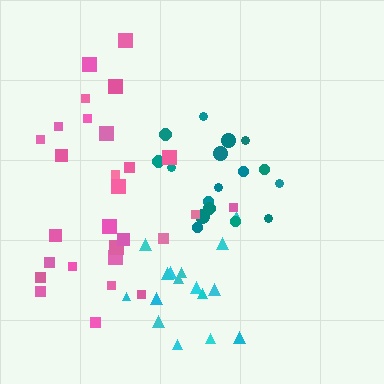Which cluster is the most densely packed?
Teal.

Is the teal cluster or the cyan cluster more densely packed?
Teal.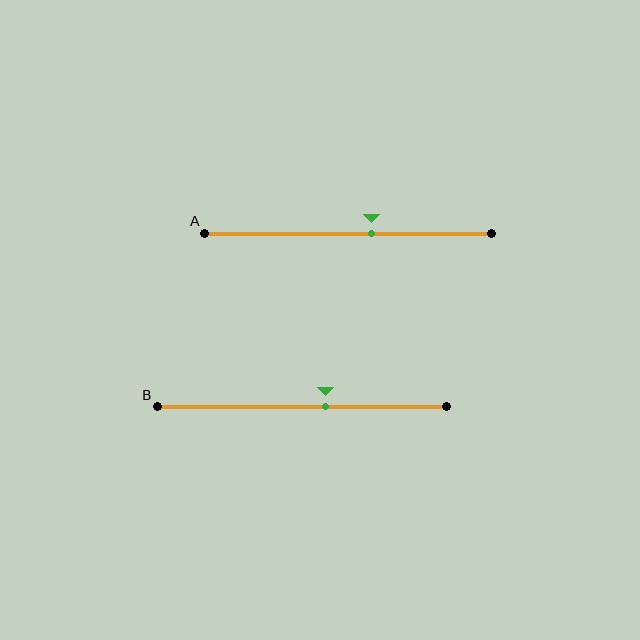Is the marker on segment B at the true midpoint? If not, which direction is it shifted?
No, the marker on segment B is shifted to the right by about 8% of the segment length.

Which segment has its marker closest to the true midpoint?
Segment A has its marker closest to the true midpoint.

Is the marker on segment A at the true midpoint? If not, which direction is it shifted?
No, the marker on segment A is shifted to the right by about 8% of the segment length.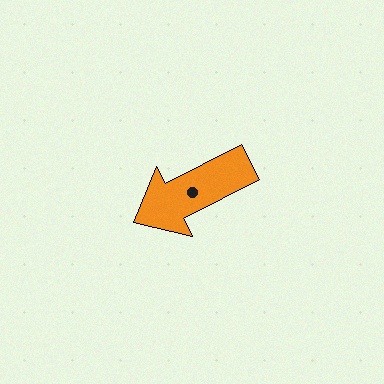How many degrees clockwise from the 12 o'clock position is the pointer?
Approximately 243 degrees.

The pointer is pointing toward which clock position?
Roughly 8 o'clock.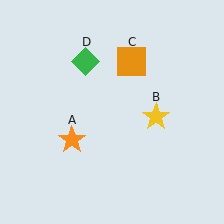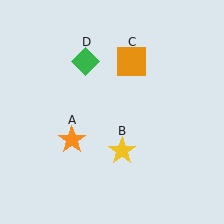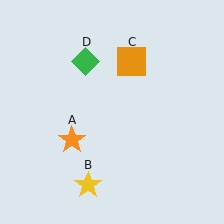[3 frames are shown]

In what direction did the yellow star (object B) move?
The yellow star (object B) moved down and to the left.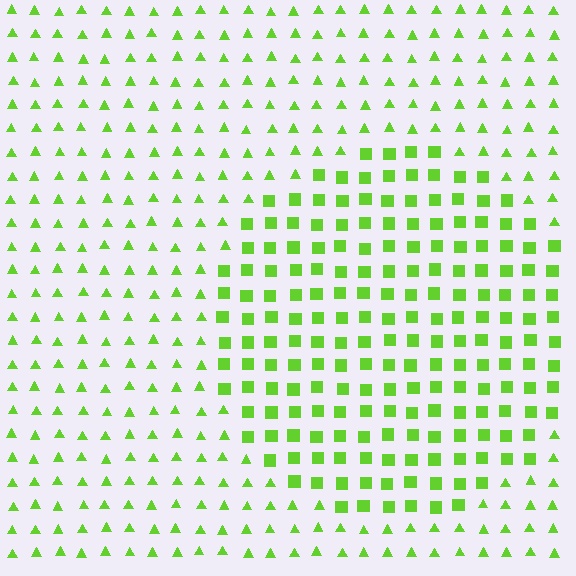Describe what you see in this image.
The image is filled with small lime elements arranged in a uniform grid. A circle-shaped region contains squares, while the surrounding area contains triangles. The boundary is defined purely by the change in element shape.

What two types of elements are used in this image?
The image uses squares inside the circle region and triangles outside it.